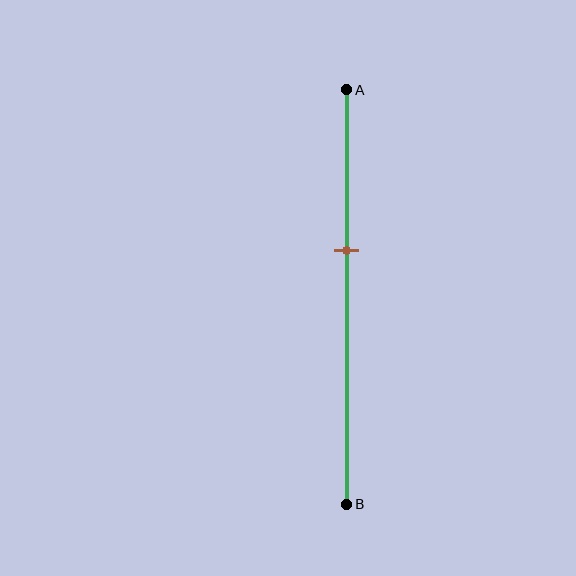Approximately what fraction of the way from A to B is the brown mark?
The brown mark is approximately 40% of the way from A to B.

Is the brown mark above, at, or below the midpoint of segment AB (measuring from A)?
The brown mark is above the midpoint of segment AB.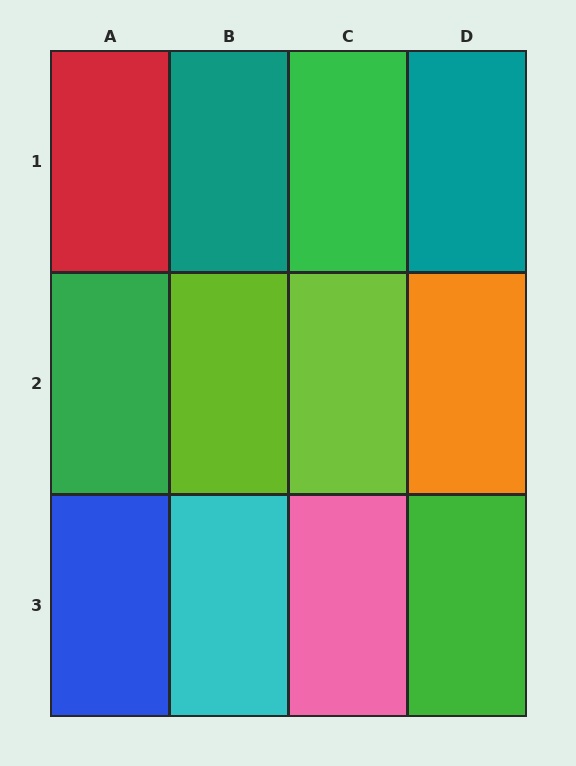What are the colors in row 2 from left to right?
Green, lime, lime, orange.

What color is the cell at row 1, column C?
Green.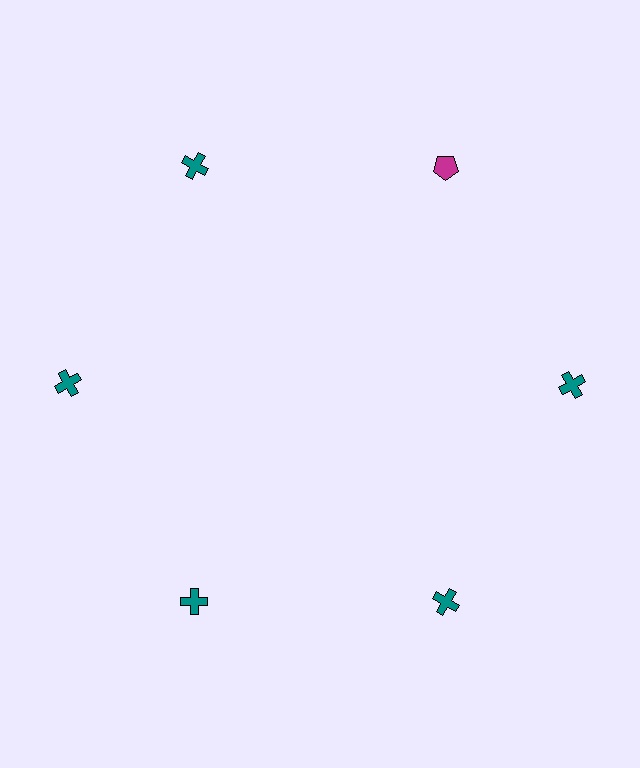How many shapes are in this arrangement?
There are 6 shapes arranged in a ring pattern.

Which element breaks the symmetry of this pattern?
The magenta pentagon at roughly the 1 o'clock position breaks the symmetry. All other shapes are teal crosses.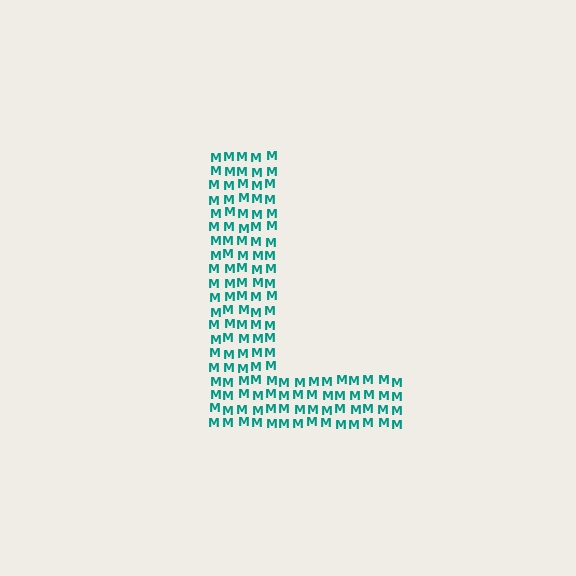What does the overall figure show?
The overall figure shows the letter L.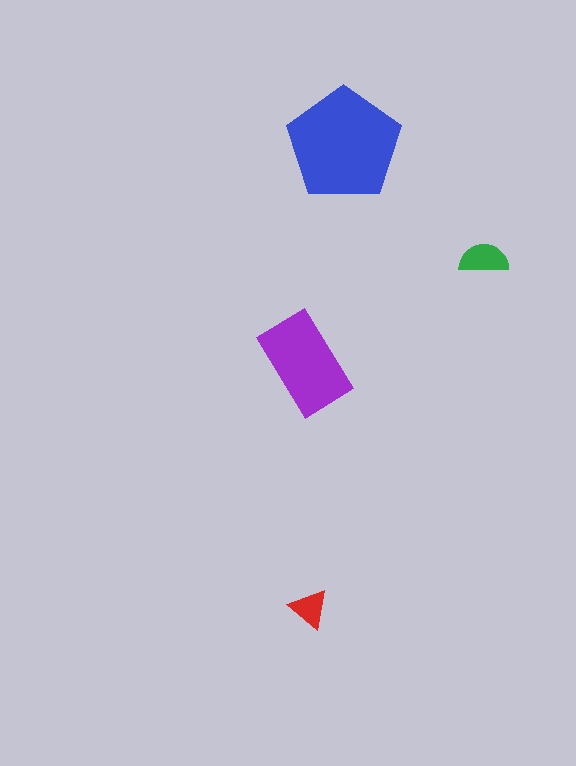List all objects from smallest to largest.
The red triangle, the green semicircle, the purple rectangle, the blue pentagon.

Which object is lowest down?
The red triangle is bottommost.